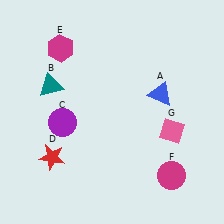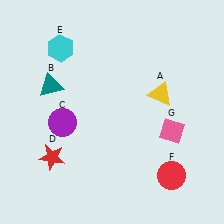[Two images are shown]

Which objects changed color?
A changed from blue to yellow. E changed from magenta to cyan. F changed from magenta to red.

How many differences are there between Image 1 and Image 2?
There are 3 differences between the two images.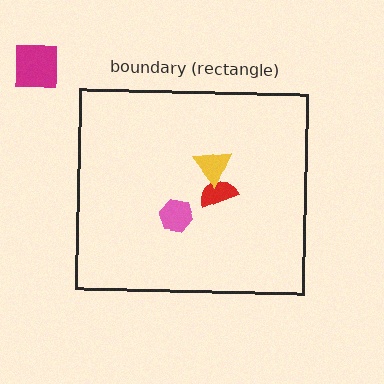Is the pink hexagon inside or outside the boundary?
Inside.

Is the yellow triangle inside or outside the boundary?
Inside.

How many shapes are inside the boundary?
3 inside, 1 outside.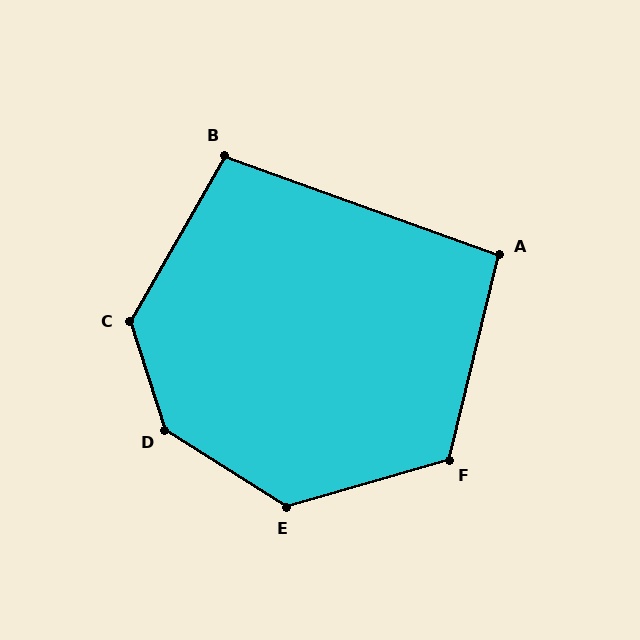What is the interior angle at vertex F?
Approximately 120 degrees (obtuse).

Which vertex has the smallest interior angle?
A, at approximately 96 degrees.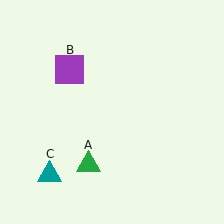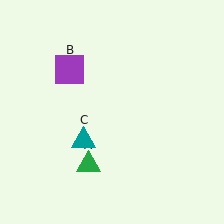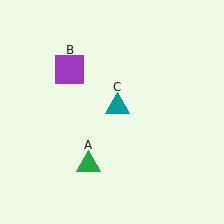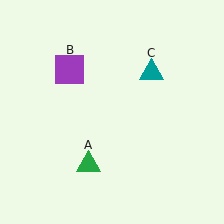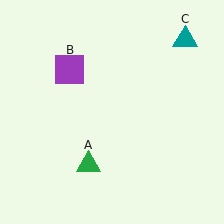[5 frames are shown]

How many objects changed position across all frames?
1 object changed position: teal triangle (object C).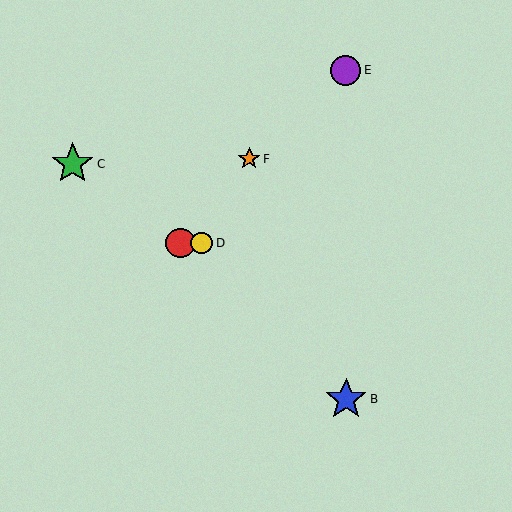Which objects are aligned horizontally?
Objects A, D are aligned horizontally.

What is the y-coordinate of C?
Object C is at y≈164.